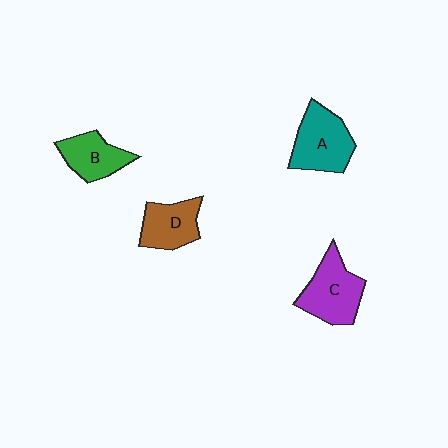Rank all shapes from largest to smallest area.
From largest to smallest: C (purple), A (teal), D (brown), B (green).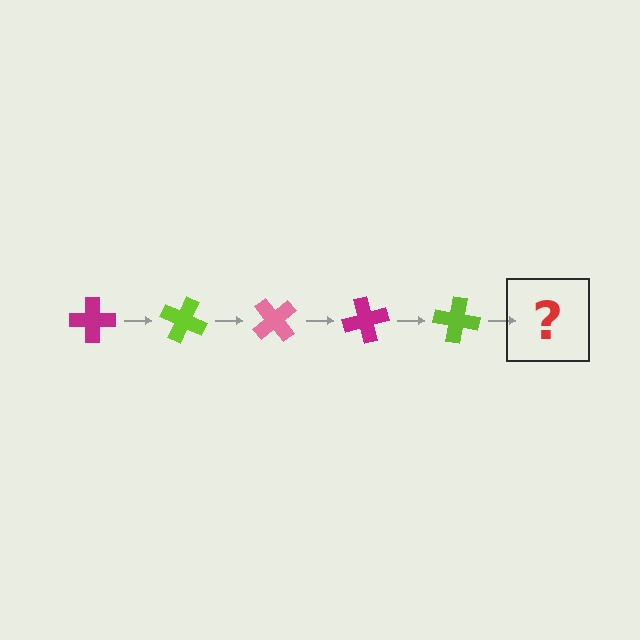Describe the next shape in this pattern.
It should be a pink cross, rotated 125 degrees from the start.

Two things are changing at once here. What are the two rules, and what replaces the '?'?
The two rules are that it rotates 25 degrees each step and the color cycles through magenta, lime, and pink. The '?' should be a pink cross, rotated 125 degrees from the start.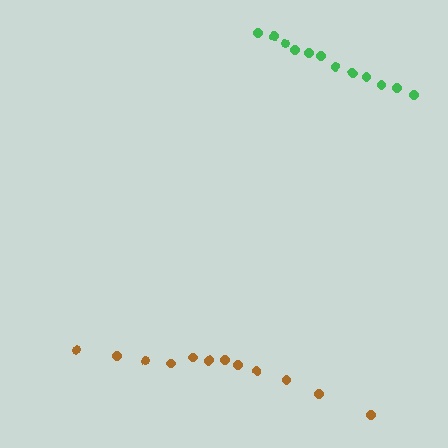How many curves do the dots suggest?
There are 2 distinct paths.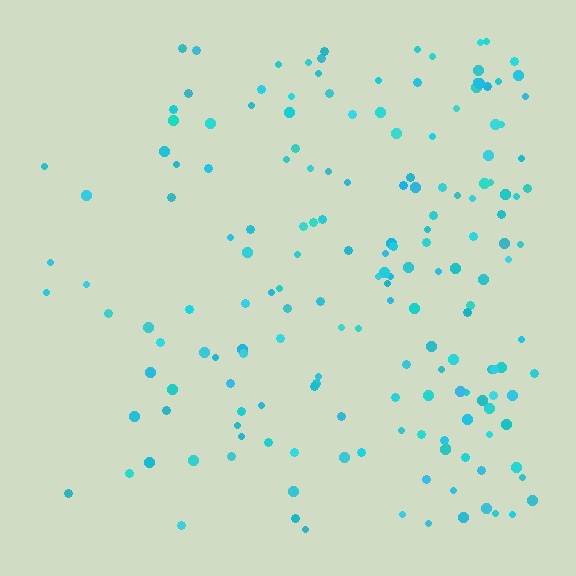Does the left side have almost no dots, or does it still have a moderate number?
Still a moderate number, just noticeably fewer than the right.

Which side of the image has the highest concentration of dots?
The right.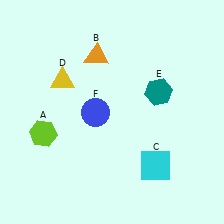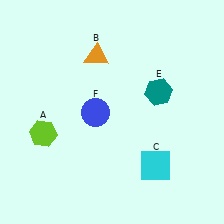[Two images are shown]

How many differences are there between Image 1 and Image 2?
There is 1 difference between the two images.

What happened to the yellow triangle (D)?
The yellow triangle (D) was removed in Image 2. It was in the top-left area of Image 1.